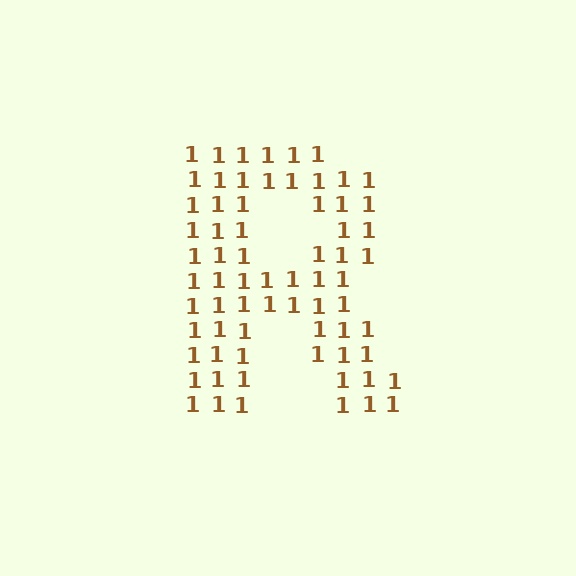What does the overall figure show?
The overall figure shows the letter R.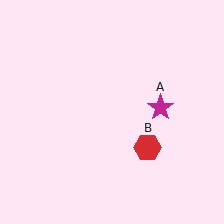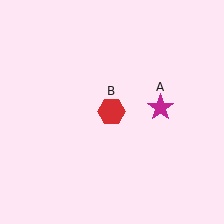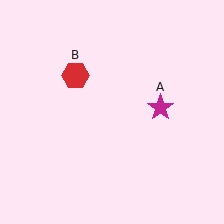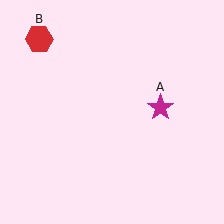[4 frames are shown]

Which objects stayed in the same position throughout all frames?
Magenta star (object A) remained stationary.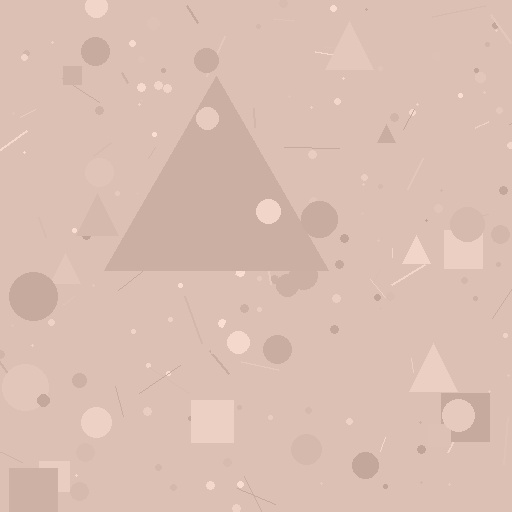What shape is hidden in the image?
A triangle is hidden in the image.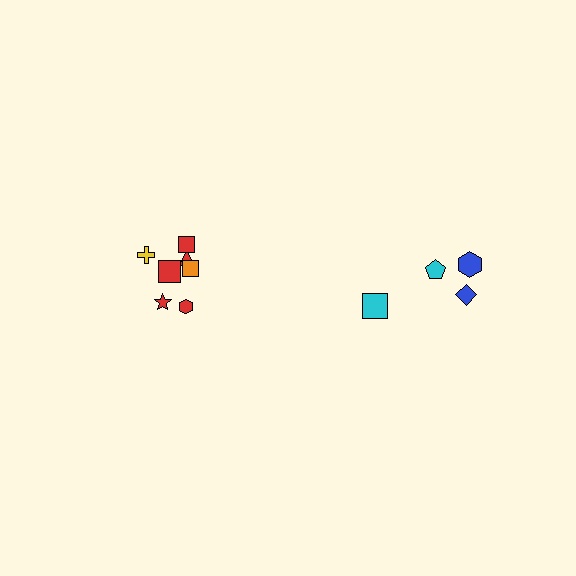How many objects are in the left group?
There are 7 objects.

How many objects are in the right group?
There are 4 objects.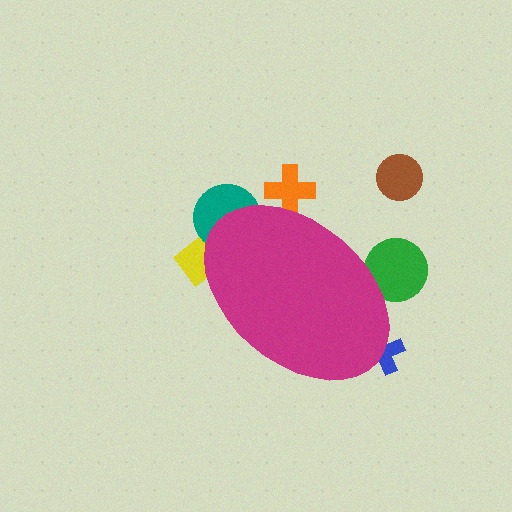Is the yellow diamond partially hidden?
Yes, the yellow diamond is partially hidden behind the magenta ellipse.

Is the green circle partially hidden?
Yes, the green circle is partially hidden behind the magenta ellipse.